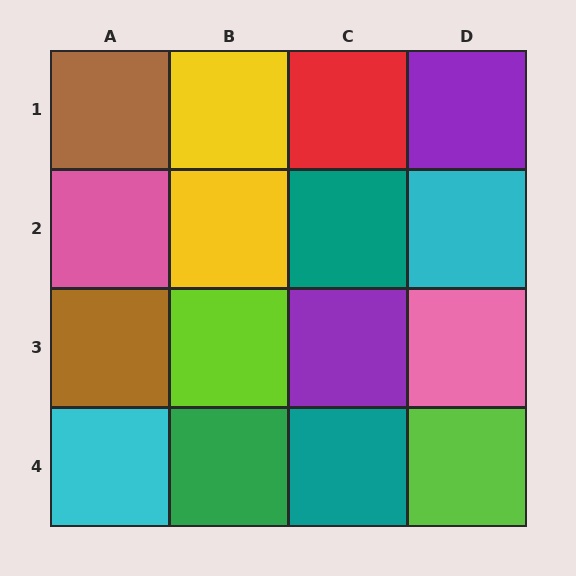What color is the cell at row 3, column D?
Pink.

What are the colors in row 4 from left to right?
Cyan, green, teal, lime.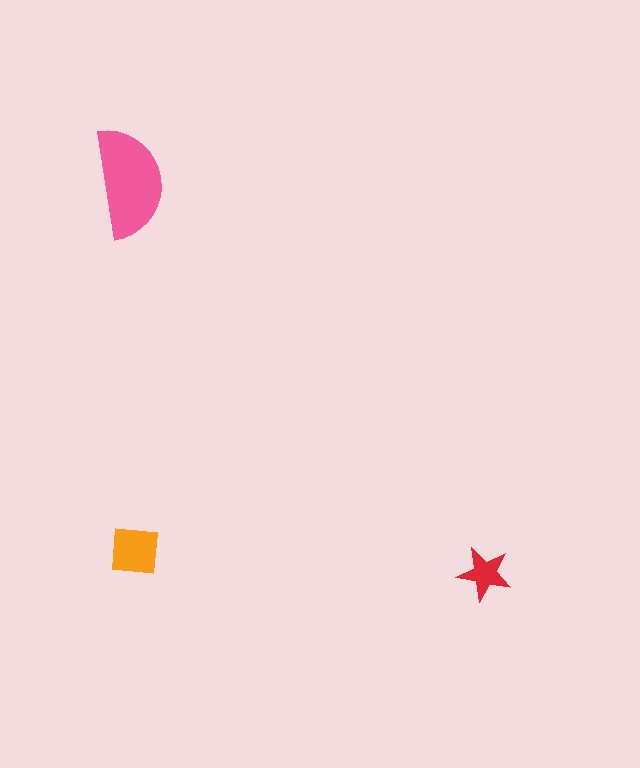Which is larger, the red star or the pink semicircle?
The pink semicircle.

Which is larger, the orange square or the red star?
The orange square.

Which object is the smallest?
The red star.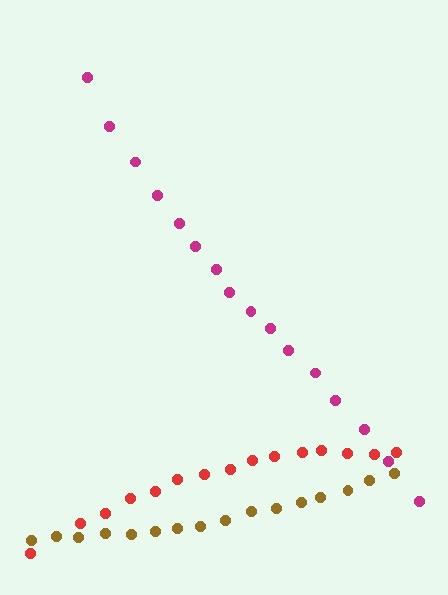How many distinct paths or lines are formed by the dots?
There are 3 distinct paths.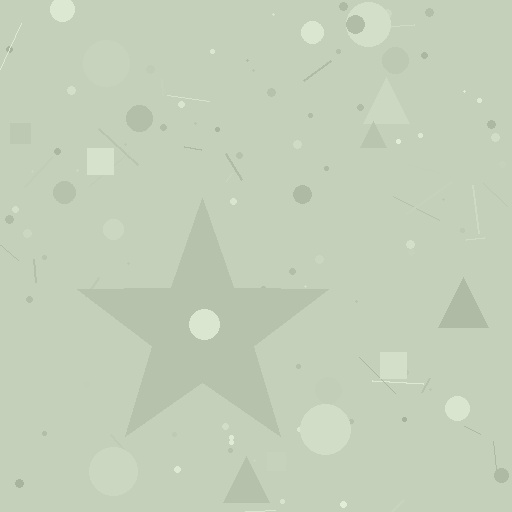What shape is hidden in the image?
A star is hidden in the image.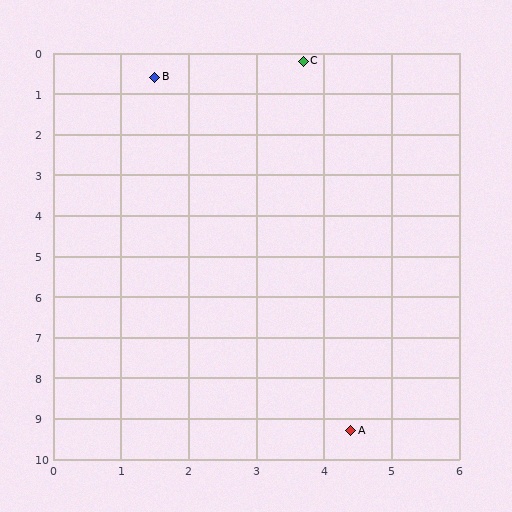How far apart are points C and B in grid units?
Points C and B are about 2.2 grid units apart.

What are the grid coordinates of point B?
Point B is at approximately (1.5, 0.6).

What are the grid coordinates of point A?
Point A is at approximately (4.4, 9.3).